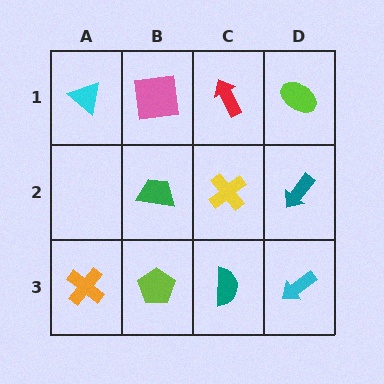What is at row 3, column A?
An orange cross.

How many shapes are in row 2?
3 shapes.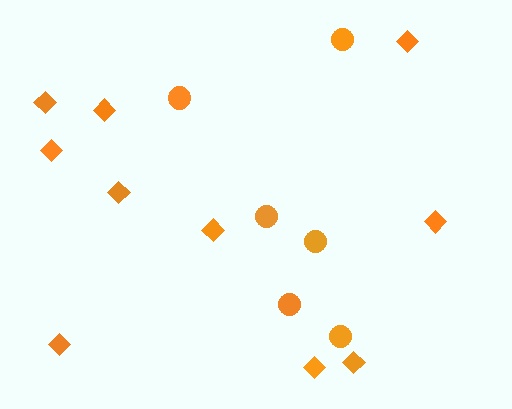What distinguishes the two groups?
There are 2 groups: one group of circles (6) and one group of diamonds (10).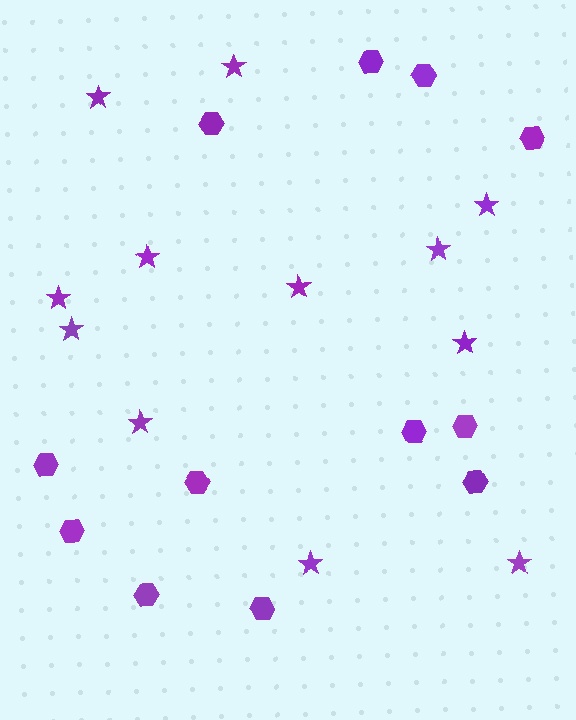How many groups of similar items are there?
There are 2 groups: one group of stars (12) and one group of hexagons (12).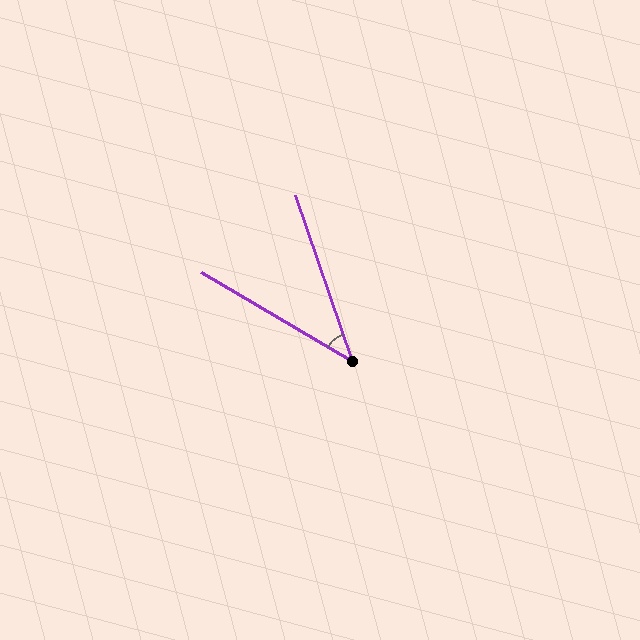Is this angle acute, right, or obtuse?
It is acute.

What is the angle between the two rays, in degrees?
Approximately 41 degrees.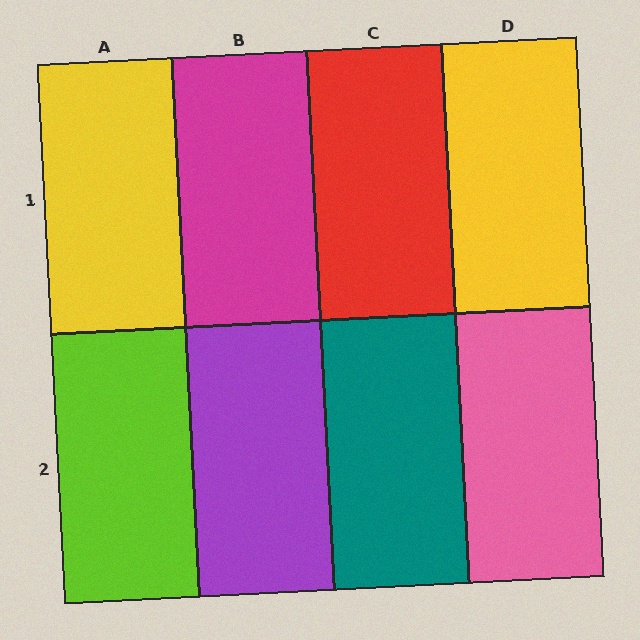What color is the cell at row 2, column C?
Teal.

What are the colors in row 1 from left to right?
Yellow, magenta, red, yellow.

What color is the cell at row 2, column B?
Purple.